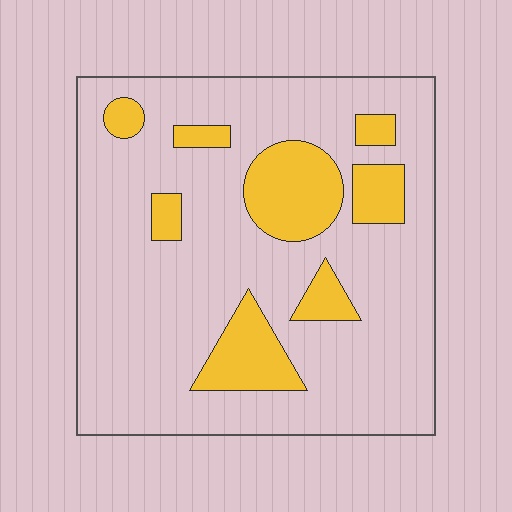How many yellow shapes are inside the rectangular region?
8.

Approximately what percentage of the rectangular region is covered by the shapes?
Approximately 20%.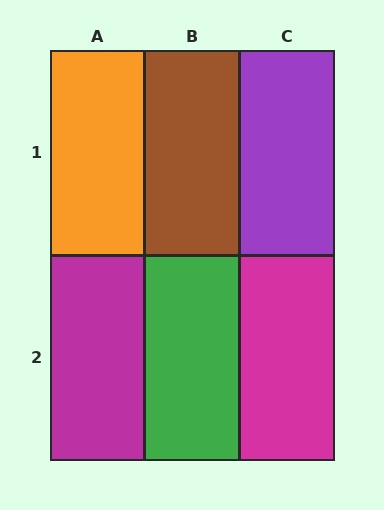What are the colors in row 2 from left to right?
Magenta, green, magenta.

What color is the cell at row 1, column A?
Orange.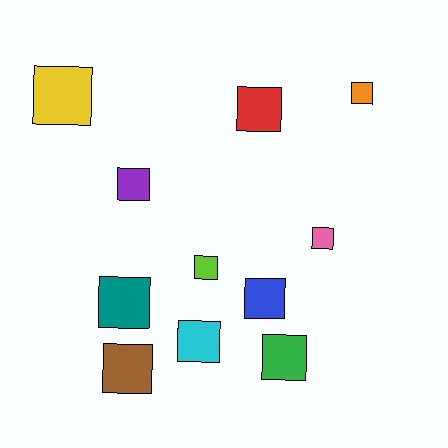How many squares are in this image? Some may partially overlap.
There are 11 squares.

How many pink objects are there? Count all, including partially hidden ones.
There is 1 pink object.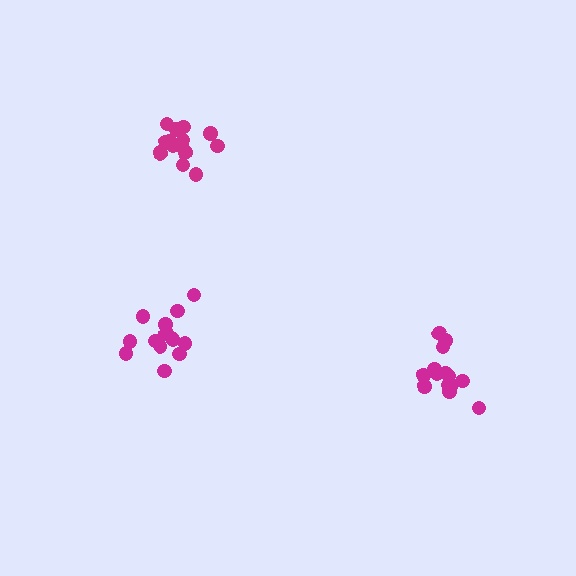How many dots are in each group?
Group 1: 14 dots, Group 2: 15 dots, Group 3: 15 dots (44 total).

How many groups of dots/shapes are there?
There are 3 groups.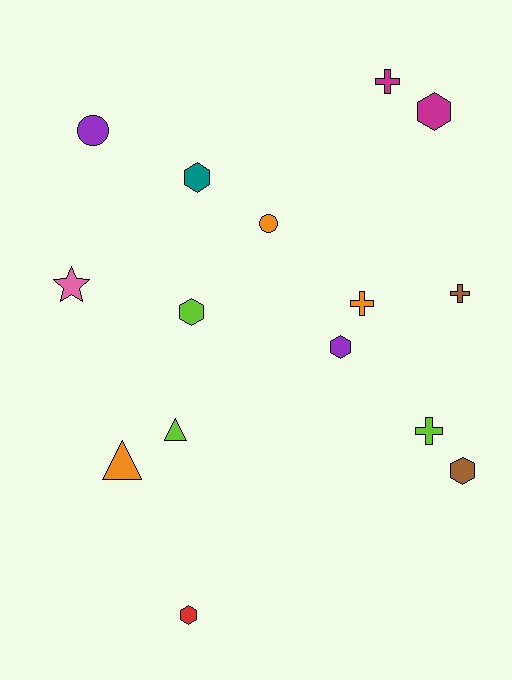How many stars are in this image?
There is 1 star.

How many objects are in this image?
There are 15 objects.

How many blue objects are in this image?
There are no blue objects.